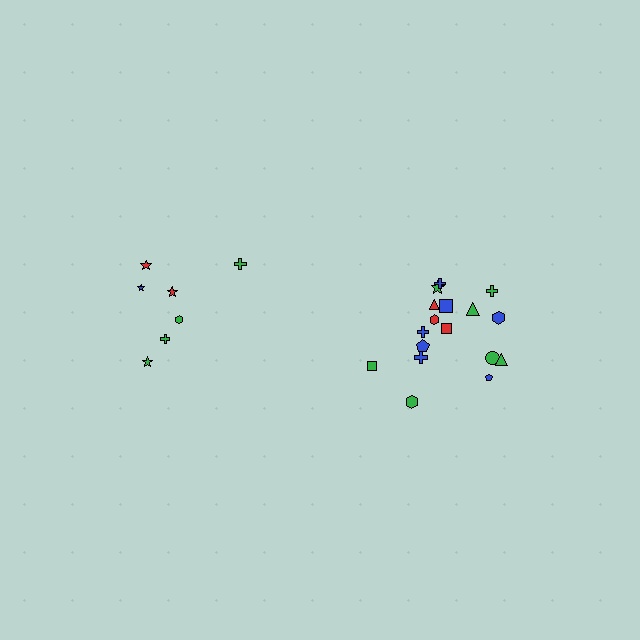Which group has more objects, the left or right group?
The right group.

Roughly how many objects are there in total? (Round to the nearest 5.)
Roughly 25 objects in total.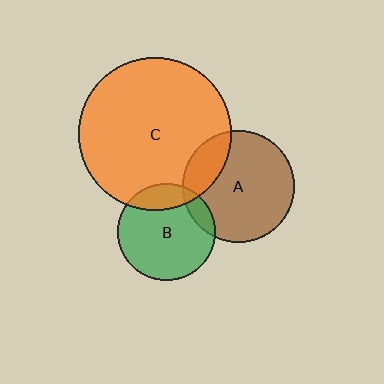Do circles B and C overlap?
Yes.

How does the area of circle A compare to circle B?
Approximately 1.3 times.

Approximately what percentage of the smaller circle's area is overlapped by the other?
Approximately 20%.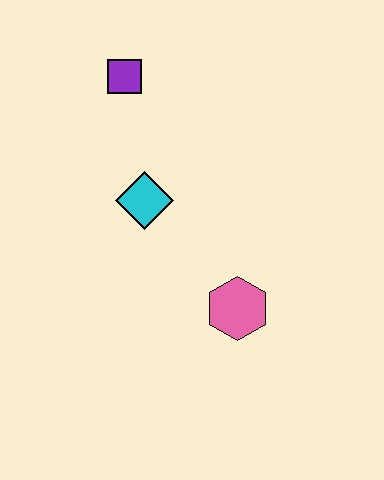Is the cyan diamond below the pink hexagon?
No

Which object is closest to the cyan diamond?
The purple square is closest to the cyan diamond.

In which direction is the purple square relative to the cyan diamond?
The purple square is above the cyan diamond.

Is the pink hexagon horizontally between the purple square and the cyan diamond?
No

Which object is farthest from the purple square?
The pink hexagon is farthest from the purple square.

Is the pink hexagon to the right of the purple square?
Yes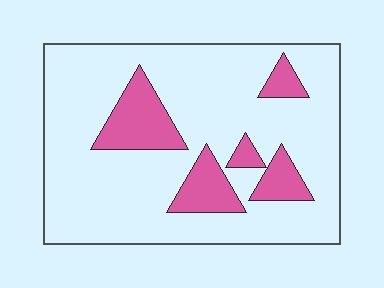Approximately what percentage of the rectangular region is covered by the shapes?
Approximately 20%.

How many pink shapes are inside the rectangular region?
5.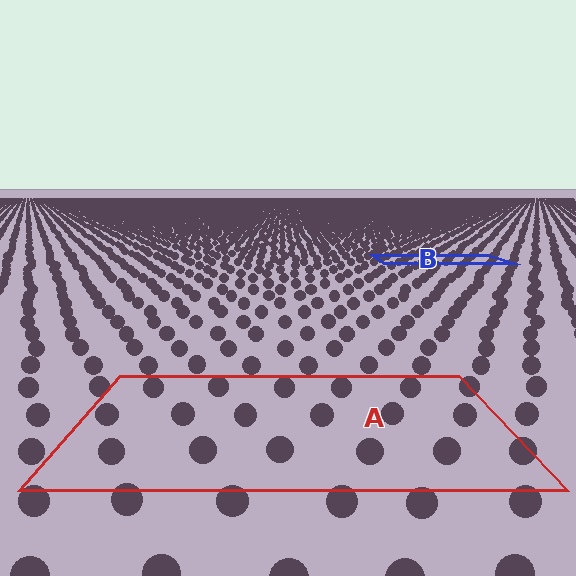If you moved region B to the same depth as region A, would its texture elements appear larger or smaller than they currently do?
They would appear larger. At a closer depth, the same texture elements are projected at a bigger on-screen size.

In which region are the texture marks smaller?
The texture marks are smaller in region B, because it is farther away.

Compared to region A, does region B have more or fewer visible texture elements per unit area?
Region B has more texture elements per unit area — they are packed more densely because it is farther away.